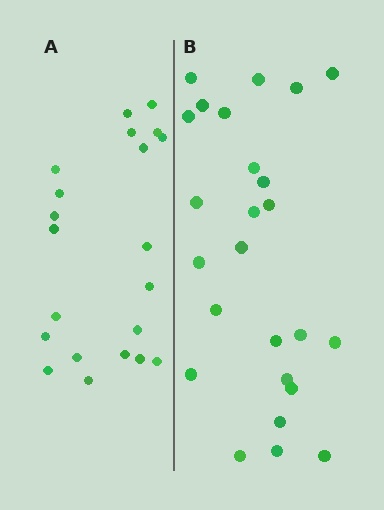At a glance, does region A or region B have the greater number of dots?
Region B (the right region) has more dots.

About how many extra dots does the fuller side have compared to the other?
Region B has about 4 more dots than region A.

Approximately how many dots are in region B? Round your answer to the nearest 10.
About 20 dots. (The exact count is 25, which rounds to 20.)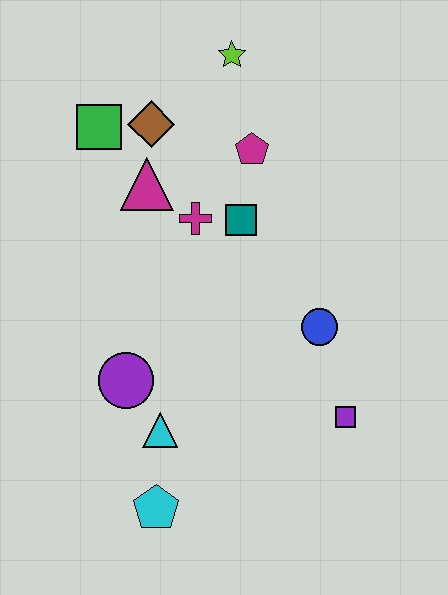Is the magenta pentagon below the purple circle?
No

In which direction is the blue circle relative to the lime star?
The blue circle is below the lime star.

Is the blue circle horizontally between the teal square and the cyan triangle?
No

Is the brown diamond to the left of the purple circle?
No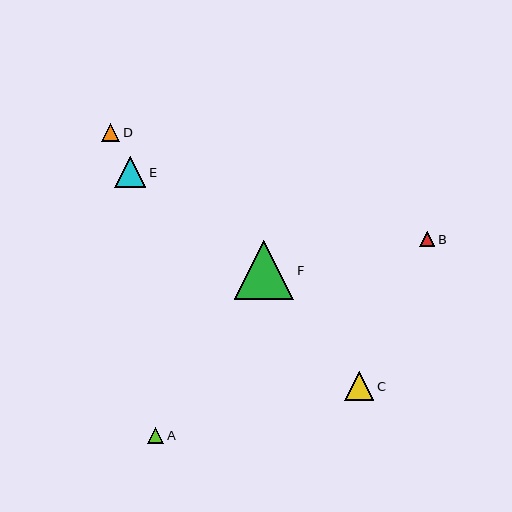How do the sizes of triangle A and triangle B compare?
Triangle A and triangle B are approximately the same size.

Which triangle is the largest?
Triangle F is the largest with a size of approximately 59 pixels.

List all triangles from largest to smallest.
From largest to smallest: F, E, C, D, A, B.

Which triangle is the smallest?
Triangle B is the smallest with a size of approximately 15 pixels.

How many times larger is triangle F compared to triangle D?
Triangle F is approximately 3.3 times the size of triangle D.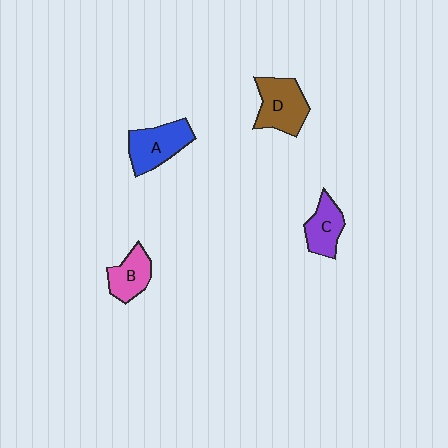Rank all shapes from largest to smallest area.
From largest to smallest: D (brown), A (blue), C (purple), B (pink).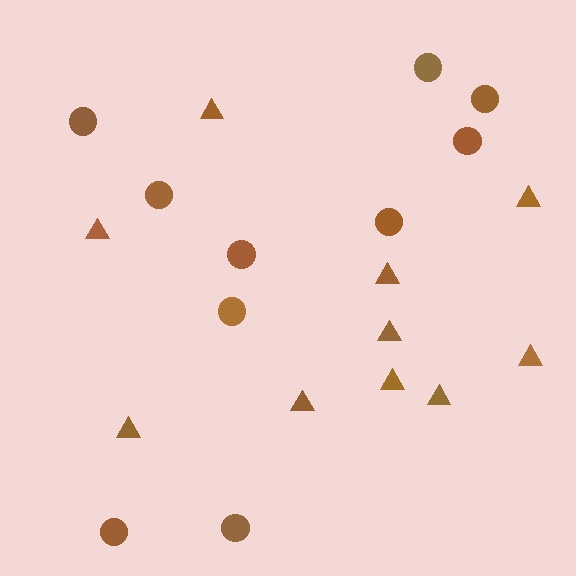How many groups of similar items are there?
There are 2 groups: one group of triangles (10) and one group of circles (10).